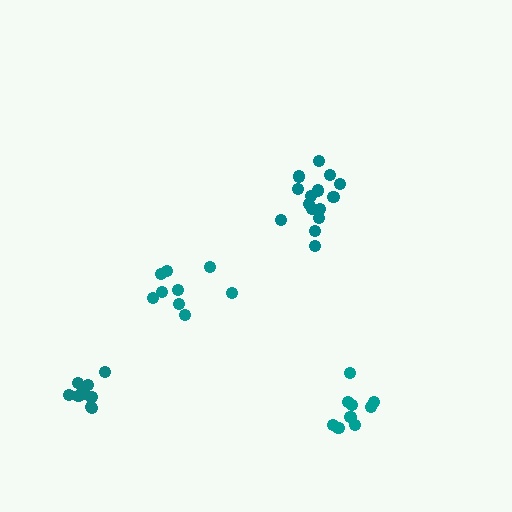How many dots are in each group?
Group 1: 11 dots, Group 2: 15 dots, Group 3: 9 dots, Group 4: 9 dots (44 total).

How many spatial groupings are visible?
There are 4 spatial groupings.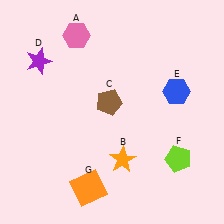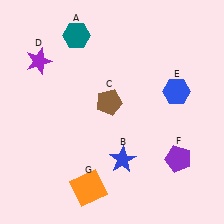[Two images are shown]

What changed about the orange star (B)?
In Image 1, B is orange. In Image 2, it changed to blue.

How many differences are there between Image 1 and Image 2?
There are 3 differences between the two images.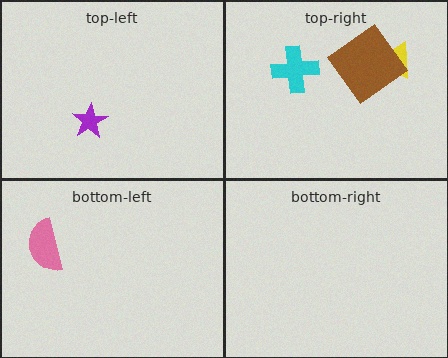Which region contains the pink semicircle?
The bottom-left region.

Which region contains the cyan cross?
The top-right region.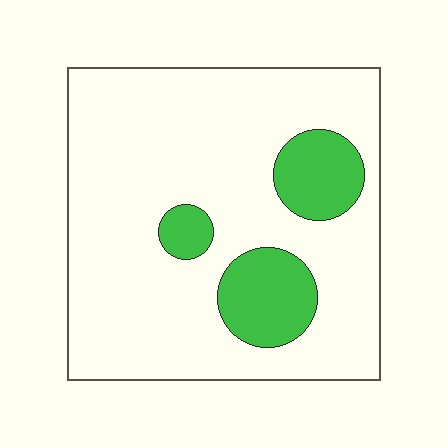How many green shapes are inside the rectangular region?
3.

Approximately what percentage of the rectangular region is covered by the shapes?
Approximately 15%.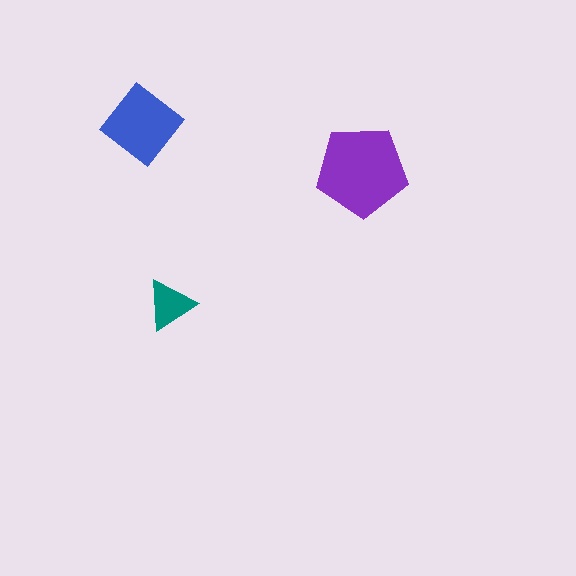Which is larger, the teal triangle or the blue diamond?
The blue diamond.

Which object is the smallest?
The teal triangle.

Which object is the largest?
The purple pentagon.